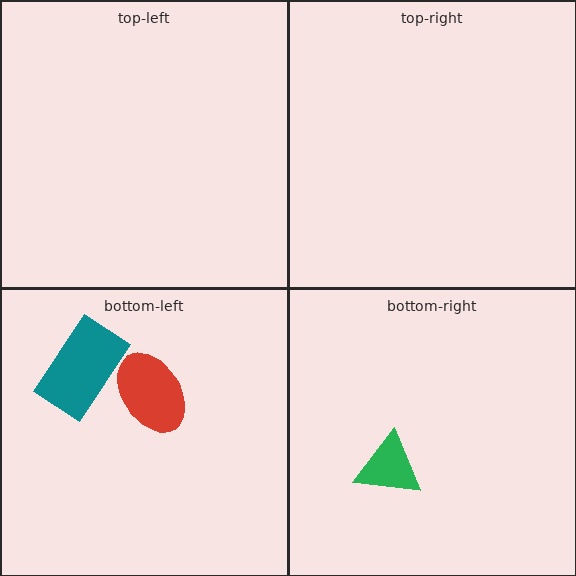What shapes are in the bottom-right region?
The green triangle.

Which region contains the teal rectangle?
The bottom-left region.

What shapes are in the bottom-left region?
The teal rectangle, the red ellipse.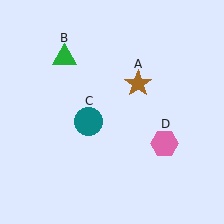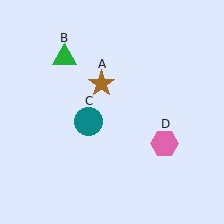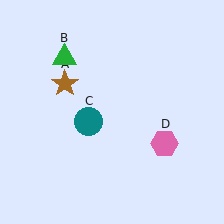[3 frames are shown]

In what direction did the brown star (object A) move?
The brown star (object A) moved left.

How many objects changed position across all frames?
1 object changed position: brown star (object A).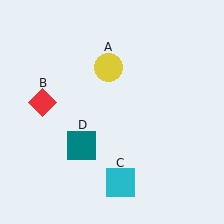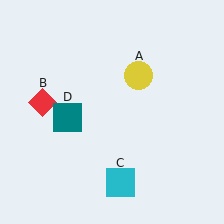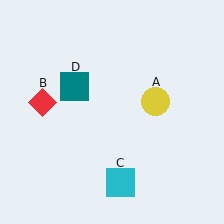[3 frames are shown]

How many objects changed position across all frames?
2 objects changed position: yellow circle (object A), teal square (object D).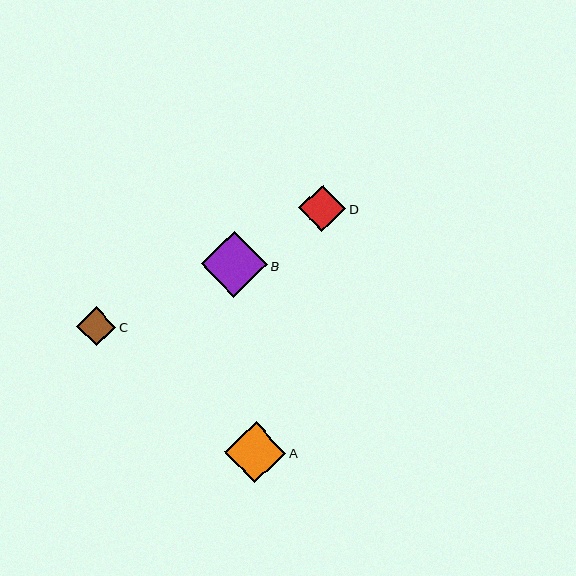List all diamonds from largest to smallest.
From largest to smallest: B, A, D, C.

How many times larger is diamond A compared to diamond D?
Diamond A is approximately 1.3 times the size of diamond D.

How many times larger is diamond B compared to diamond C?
Diamond B is approximately 1.7 times the size of diamond C.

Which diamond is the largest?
Diamond B is the largest with a size of approximately 66 pixels.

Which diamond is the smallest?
Diamond C is the smallest with a size of approximately 39 pixels.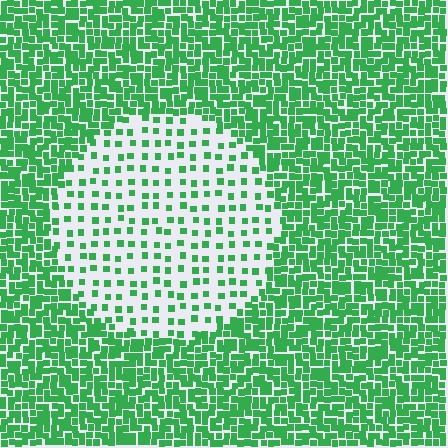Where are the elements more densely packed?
The elements are more densely packed outside the circle boundary.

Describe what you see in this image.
The image contains small green elements arranged at two different densities. A circle-shaped region is visible where the elements are less densely packed than the surrounding area.